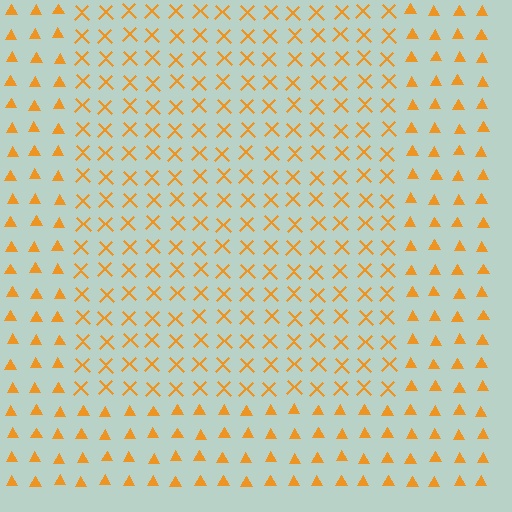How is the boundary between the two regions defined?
The boundary is defined by a change in element shape: X marks inside vs. triangles outside. All elements share the same color and spacing.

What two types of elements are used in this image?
The image uses X marks inside the rectangle region and triangles outside it.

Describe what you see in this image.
The image is filled with small orange elements arranged in a uniform grid. A rectangle-shaped region contains X marks, while the surrounding area contains triangles. The boundary is defined purely by the change in element shape.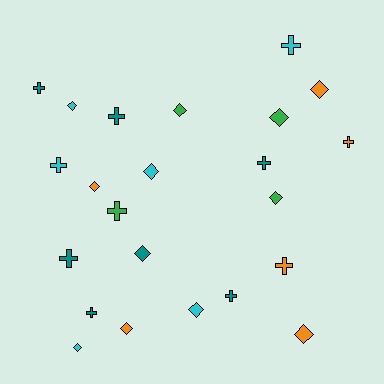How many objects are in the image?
There are 23 objects.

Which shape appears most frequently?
Diamond, with 12 objects.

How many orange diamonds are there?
There are 4 orange diamonds.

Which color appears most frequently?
Teal, with 7 objects.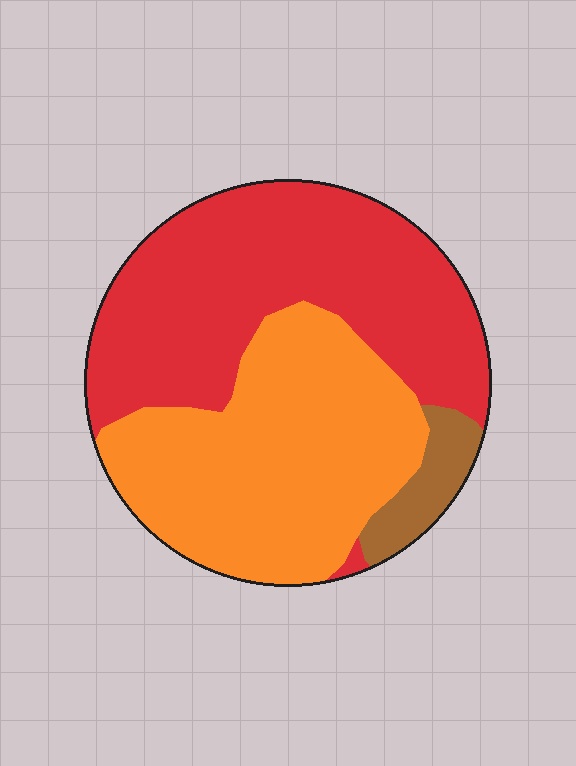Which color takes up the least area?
Brown, at roughly 5%.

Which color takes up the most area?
Red, at roughly 50%.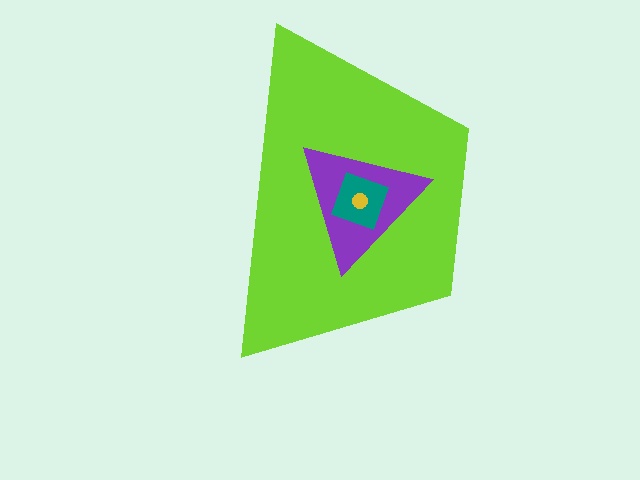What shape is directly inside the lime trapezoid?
The purple triangle.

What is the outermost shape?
The lime trapezoid.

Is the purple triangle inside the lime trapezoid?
Yes.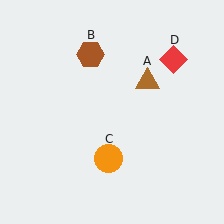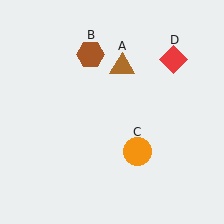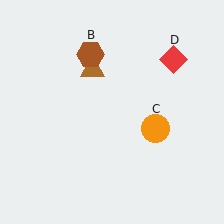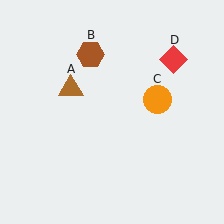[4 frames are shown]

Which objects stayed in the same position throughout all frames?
Brown hexagon (object B) and red diamond (object D) remained stationary.